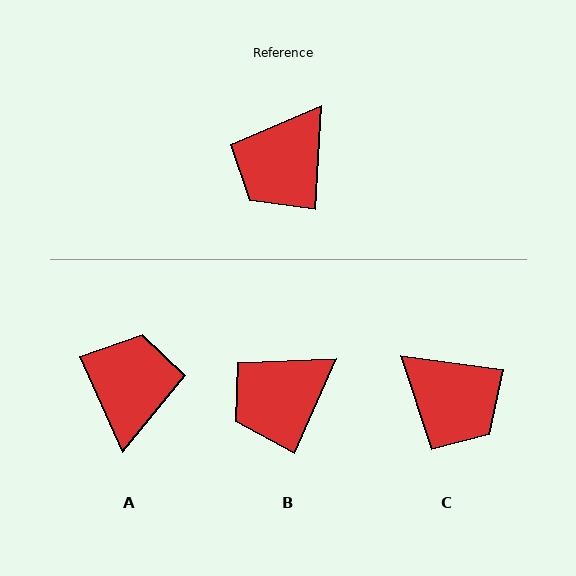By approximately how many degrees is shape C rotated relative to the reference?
Approximately 85 degrees counter-clockwise.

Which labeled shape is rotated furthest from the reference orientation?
A, about 153 degrees away.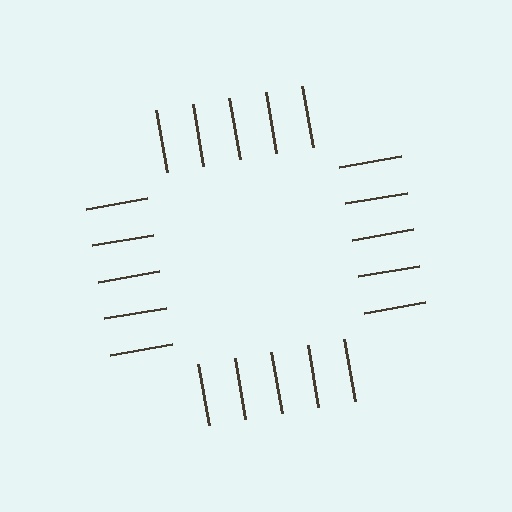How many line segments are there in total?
20 — 5 along each of the 4 edges.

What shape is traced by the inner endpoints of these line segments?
An illusory square — the line segments terminate on its edges but no continuous stroke is drawn.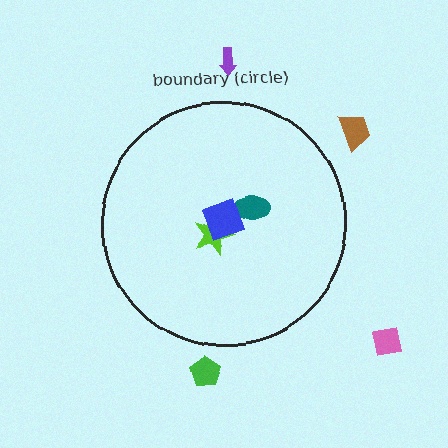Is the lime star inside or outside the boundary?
Inside.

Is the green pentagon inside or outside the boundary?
Outside.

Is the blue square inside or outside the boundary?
Inside.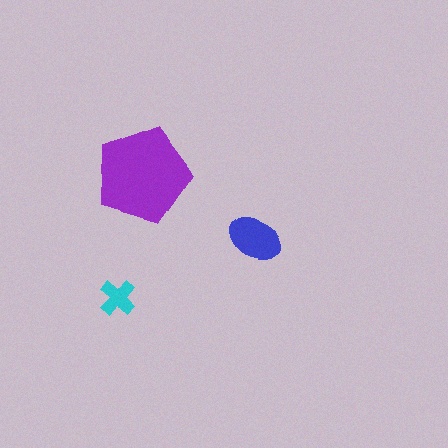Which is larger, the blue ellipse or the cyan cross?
The blue ellipse.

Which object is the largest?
The purple pentagon.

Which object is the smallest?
The cyan cross.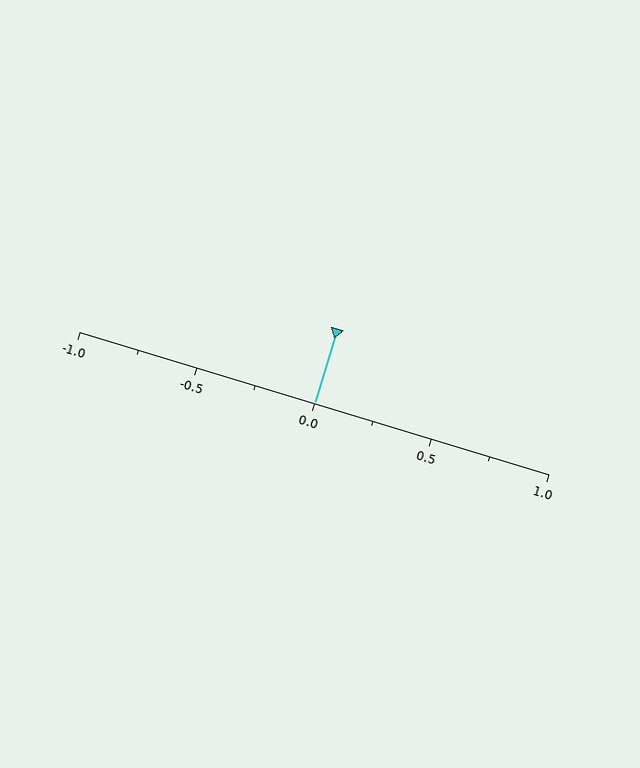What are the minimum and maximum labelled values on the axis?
The axis runs from -1.0 to 1.0.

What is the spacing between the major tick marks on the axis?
The major ticks are spaced 0.5 apart.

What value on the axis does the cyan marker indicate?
The marker indicates approximately 0.